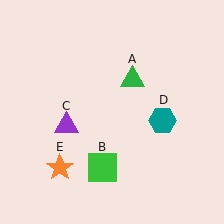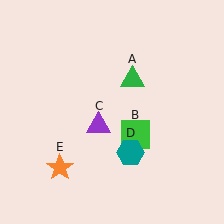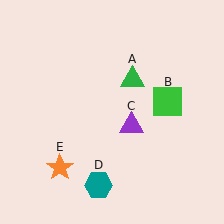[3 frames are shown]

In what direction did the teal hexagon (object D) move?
The teal hexagon (object D) moved down and to the left.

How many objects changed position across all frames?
3 objects changed position: green square (object B), purple triangle (object C), teal hexagon (object D).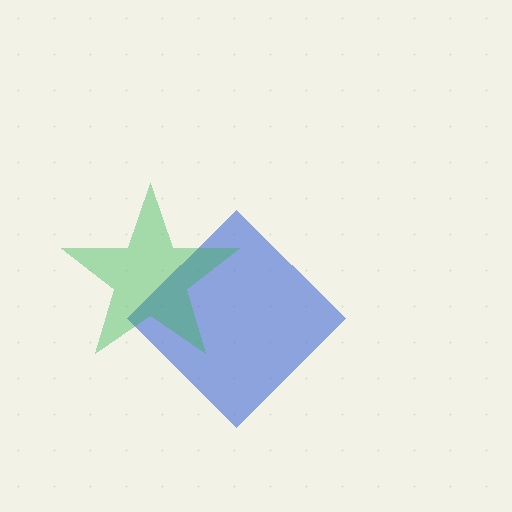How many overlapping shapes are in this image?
There are 2 overlapping shapes in the image.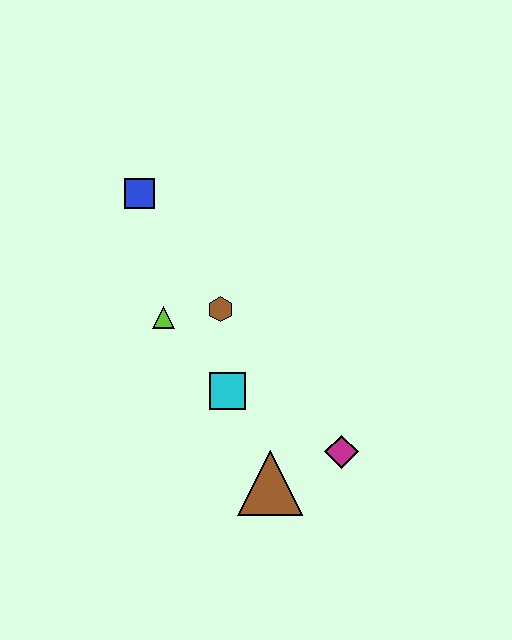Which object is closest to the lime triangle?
The brown hexagon is closest to the lime triangle.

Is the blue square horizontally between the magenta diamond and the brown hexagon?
No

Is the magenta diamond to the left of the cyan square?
No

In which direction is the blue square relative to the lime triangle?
The blue square is above the lime triangle.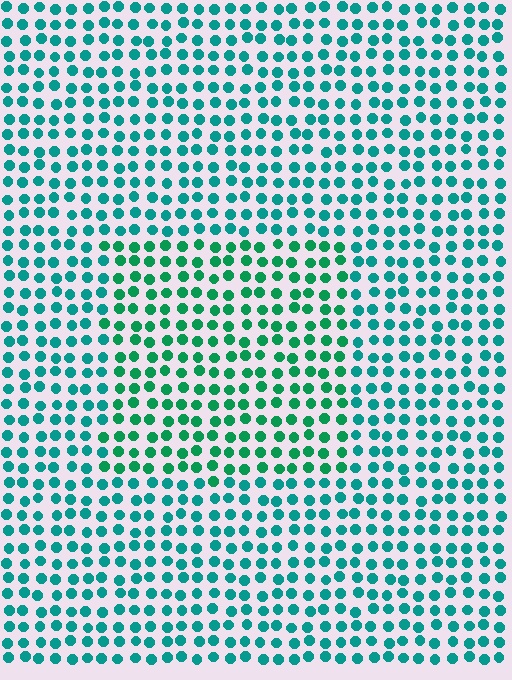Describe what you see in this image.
The image is filled with small teal elements in a uniform arrangement. A rectangle-shaped region is visible where the elements are tinted to a slightly different hue, forming a subtle color boundary.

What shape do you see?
I see a rectangle.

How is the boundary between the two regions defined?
The boundary is defined purely by a slight shift in hue (about 25 degrees). Spacing, size, and orientation are identical on both sides.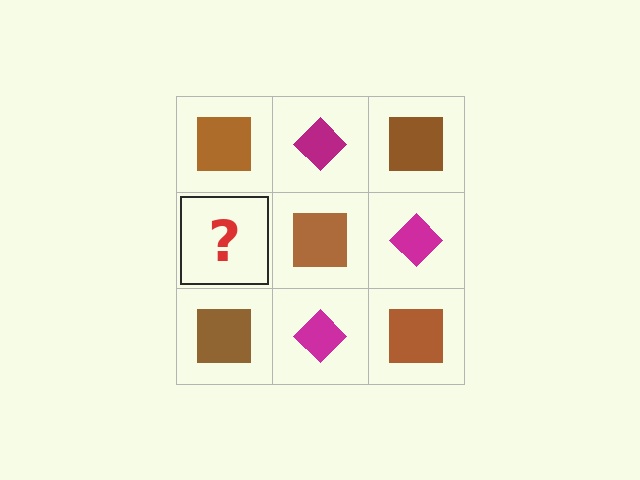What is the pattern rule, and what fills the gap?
The rule is that it alternates brown square and magenta diamond in a checkerboard pattern. The gap should be filled with a magenta diamond.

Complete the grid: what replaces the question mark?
The question mark should be replaced with a magenta diamond.